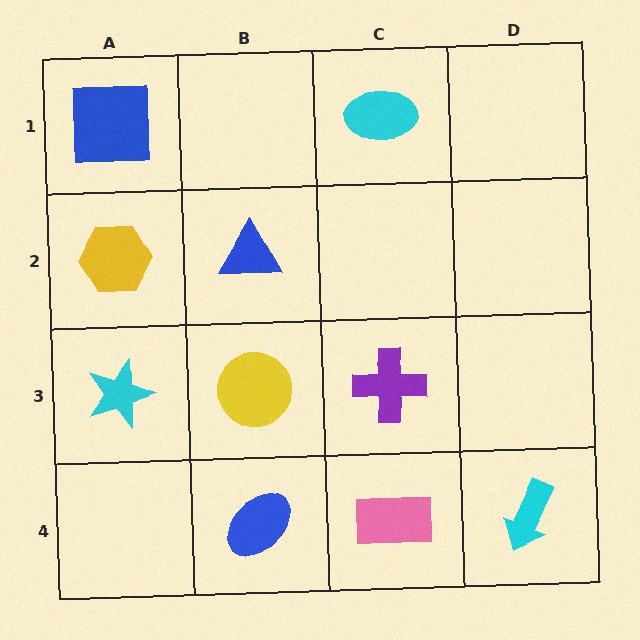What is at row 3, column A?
A cyan star.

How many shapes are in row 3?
3 shapes.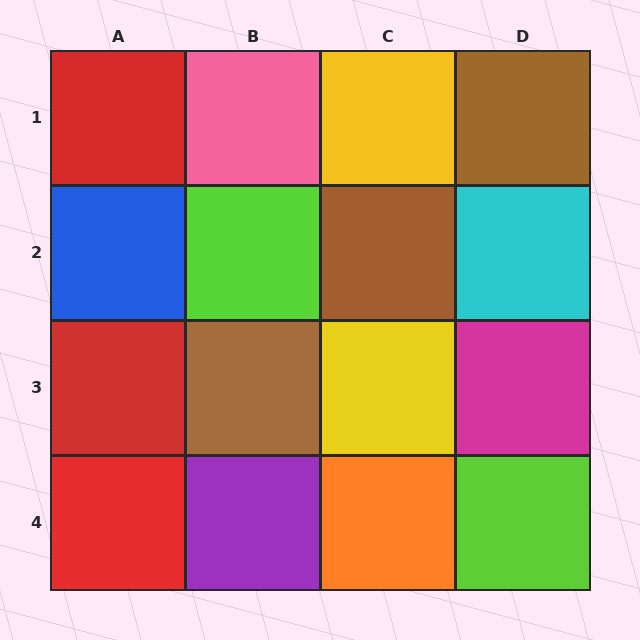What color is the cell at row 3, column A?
Red.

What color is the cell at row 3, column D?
Magenta.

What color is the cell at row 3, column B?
Brown.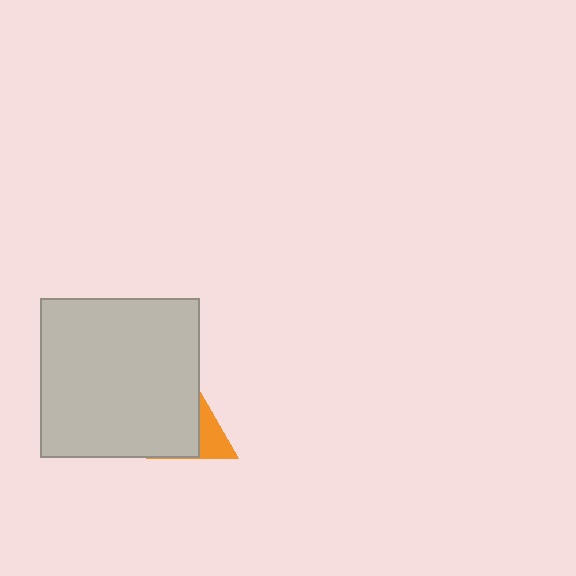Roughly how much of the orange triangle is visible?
A small part of it is visible (roughly 39%).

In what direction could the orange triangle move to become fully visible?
The orange triangle could move right. That would shift it out from behind the light gray square entirely.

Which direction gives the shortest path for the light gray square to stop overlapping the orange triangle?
Moving left gives the shortest separation.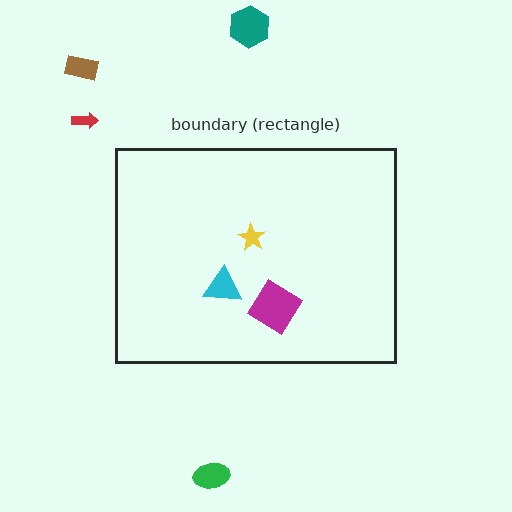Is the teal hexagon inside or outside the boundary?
Outside.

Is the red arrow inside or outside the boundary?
Outside.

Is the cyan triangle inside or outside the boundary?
Inside.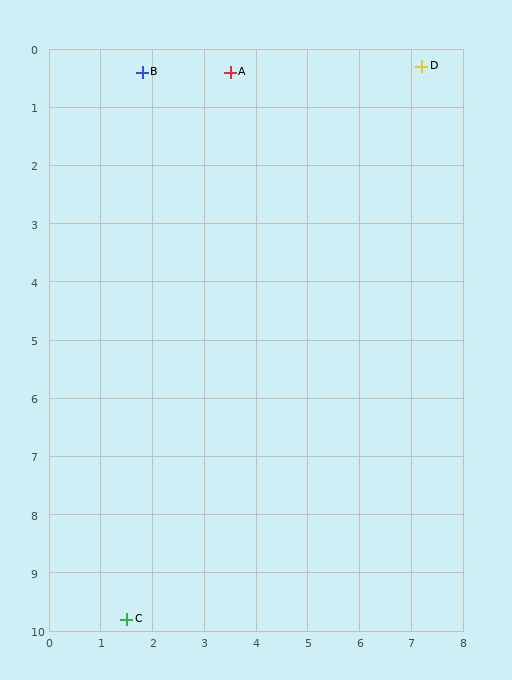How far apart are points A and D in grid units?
Points A and D are about 3.7 grid units apart.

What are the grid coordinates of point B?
Point B is at approximately (1.8, 0.4).